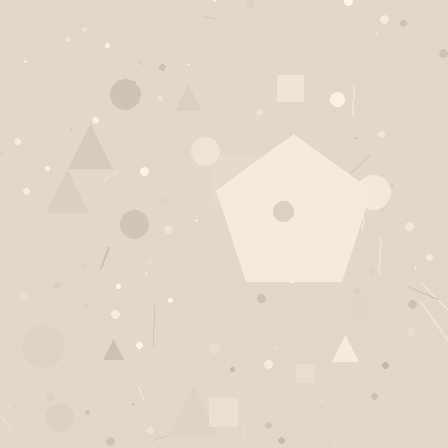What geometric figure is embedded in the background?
A pentagon is embedded in the background.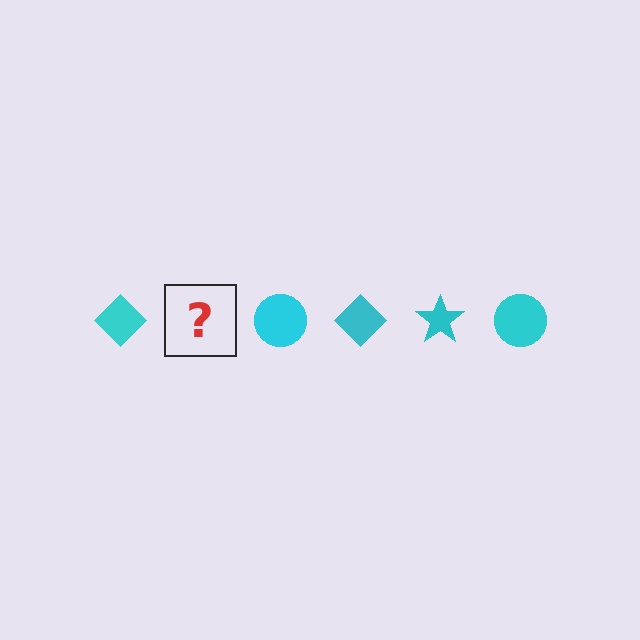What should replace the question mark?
The question mark should be replaced with a cyan star.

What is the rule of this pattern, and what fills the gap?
The rule is that the pattern cycles through diamond, star, circle shapes in cyan. The gap should be filled with a cyan star.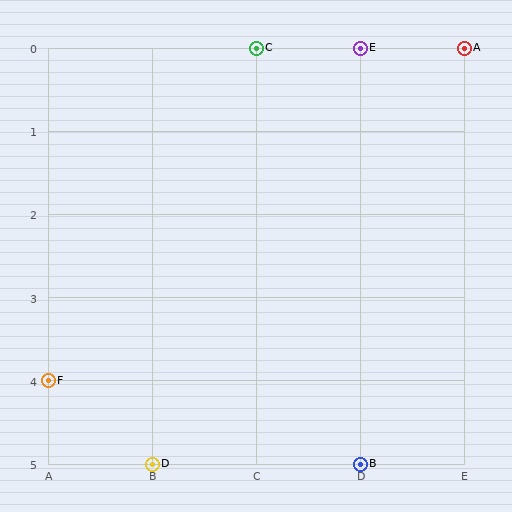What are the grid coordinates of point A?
Point A is at grid coordinates (E, 0).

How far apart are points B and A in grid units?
Points B and A are 1 column and 5 rows apart (about 5.1 grid units diagonally).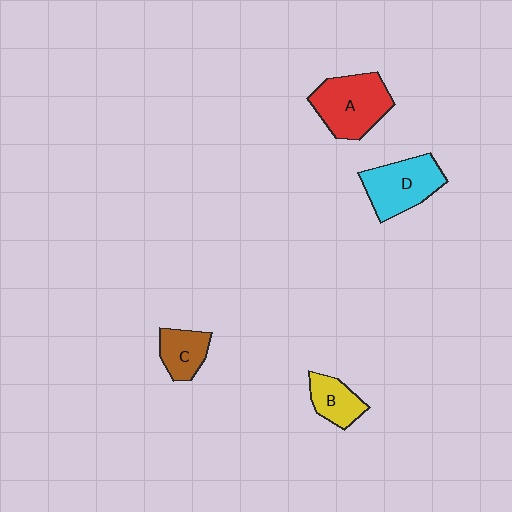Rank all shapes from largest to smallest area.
From largest to smallest: A (red), D (cyan), C (brown), B (yellow).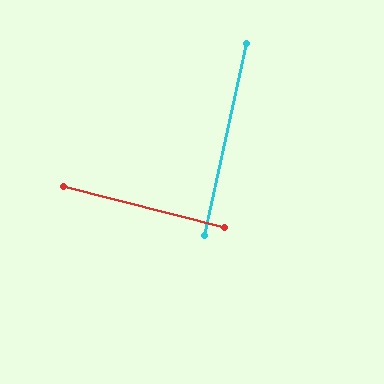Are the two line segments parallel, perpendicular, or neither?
Perpendicular — they meet at approximately 88°.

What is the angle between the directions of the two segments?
Approximately 88 degrees.